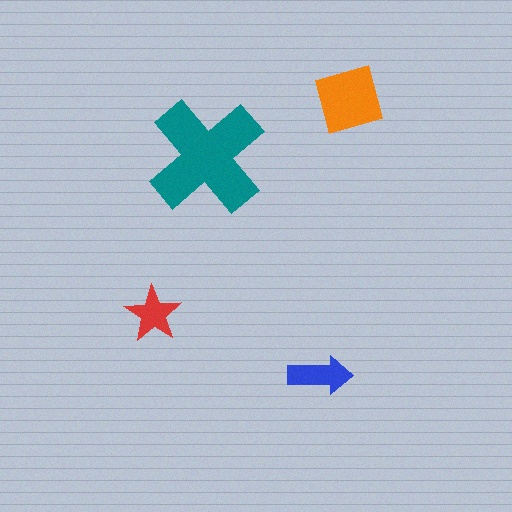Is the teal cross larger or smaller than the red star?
Larger.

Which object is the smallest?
The red star.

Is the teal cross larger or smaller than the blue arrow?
Larger.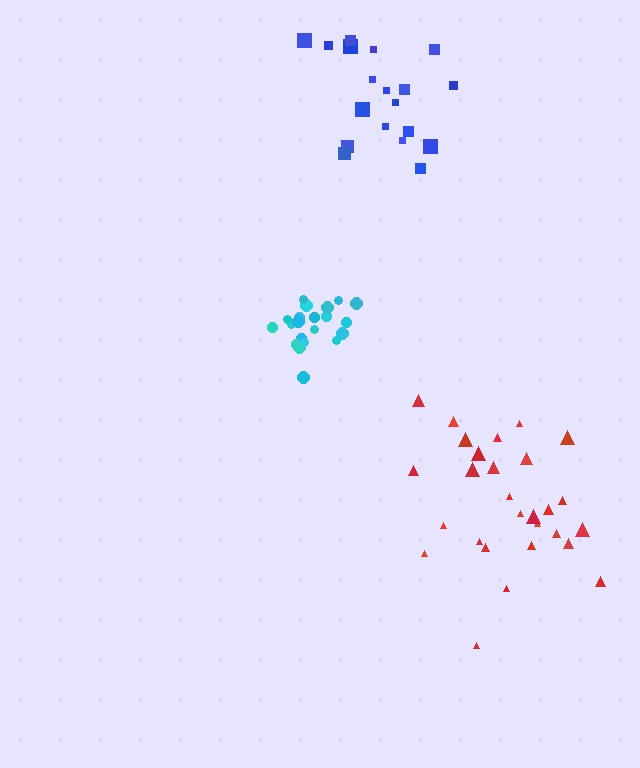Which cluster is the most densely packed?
Cyan.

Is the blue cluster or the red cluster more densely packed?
Blue.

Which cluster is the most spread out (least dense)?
Red.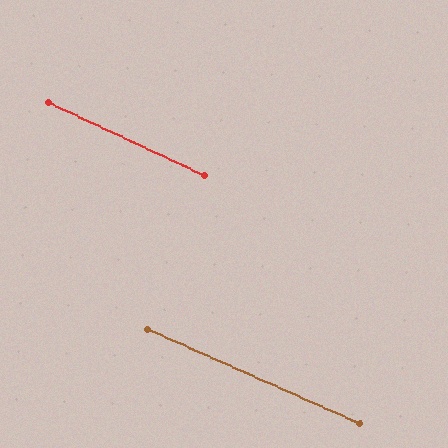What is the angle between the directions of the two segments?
Approximately 1 degree.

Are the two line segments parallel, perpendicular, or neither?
Parallel — their directions differ by only 1.2°.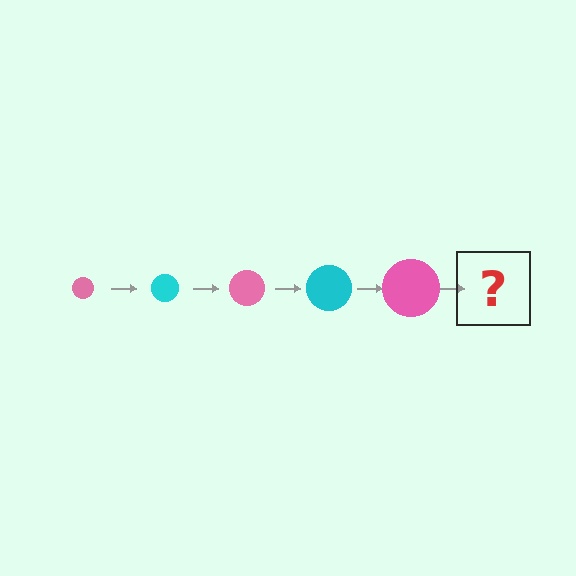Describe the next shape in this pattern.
It should be a cyan circle, larger than the previous one.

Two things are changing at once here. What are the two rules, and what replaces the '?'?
The two rules are that the circle grows larger each step and the color cycles through pink and cyan. The '?' should be a cyan circle, larger than the previous one.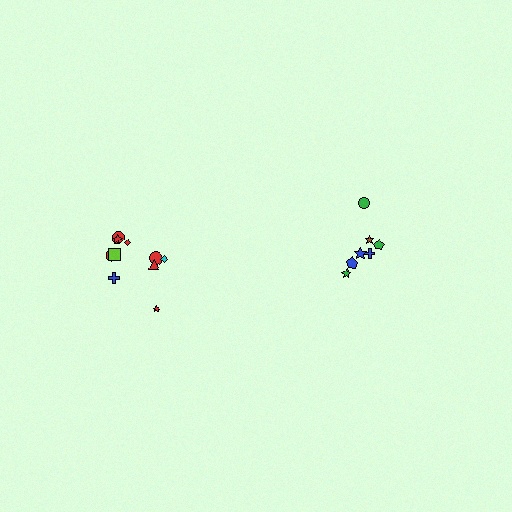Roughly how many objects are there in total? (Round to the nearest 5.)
Roughly 15 objects in total.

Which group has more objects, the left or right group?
The left group.